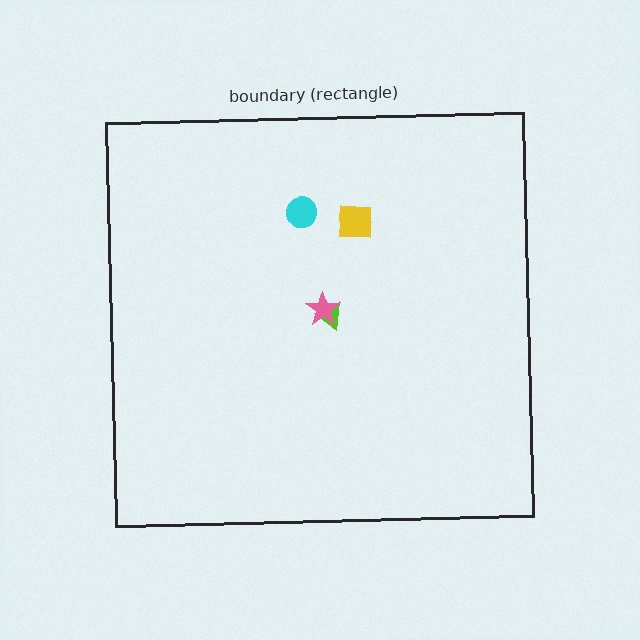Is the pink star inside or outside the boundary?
Inside.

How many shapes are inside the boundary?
4 inside, 0 outside.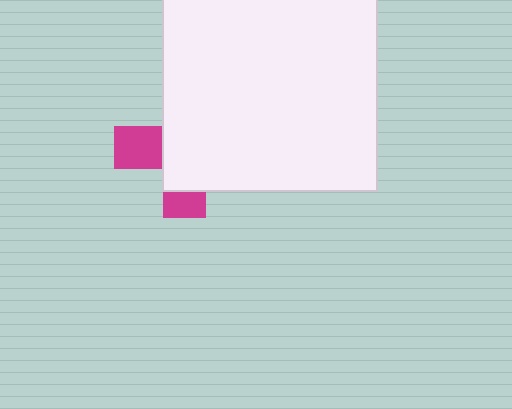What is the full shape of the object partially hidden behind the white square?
The partially hidden object is a magenta cross.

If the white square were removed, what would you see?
You would see the complete magenta cross.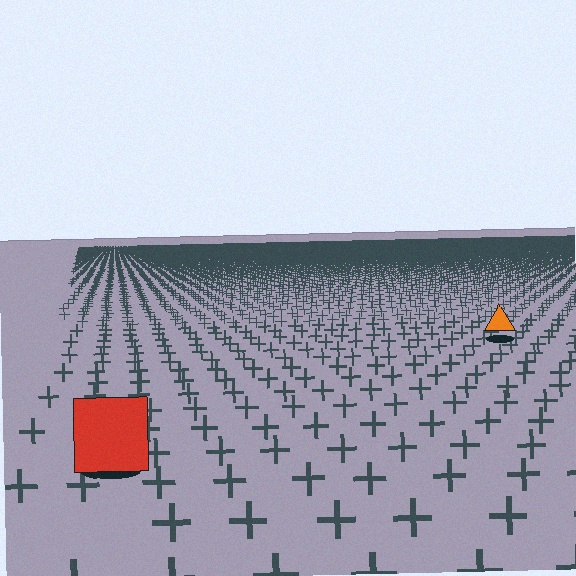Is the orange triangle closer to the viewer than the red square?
No. The red square is closer — you can tell from the texture gradient: the ground texture is coarser near it.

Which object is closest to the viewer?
The red square is closest. The texture marks near it are larger and more spread out.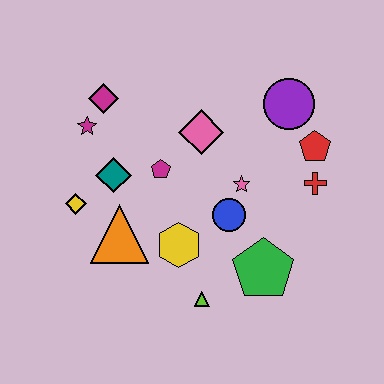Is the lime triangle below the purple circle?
Yes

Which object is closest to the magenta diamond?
The magenta star is closest to the magenta diamond.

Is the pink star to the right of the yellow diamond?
Yes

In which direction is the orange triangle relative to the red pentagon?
The orange triangle is to the left of the red pentagon.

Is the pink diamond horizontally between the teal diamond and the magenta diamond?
No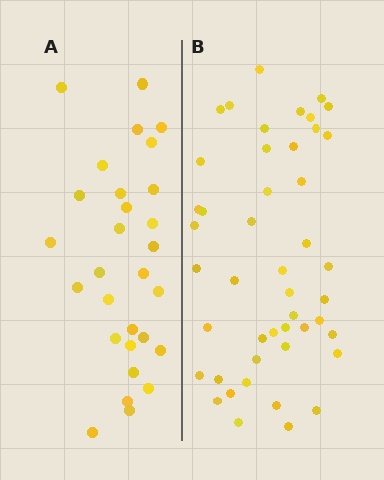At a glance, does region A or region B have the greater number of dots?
Region B (the right region) has more dots.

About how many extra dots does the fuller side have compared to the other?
Region B has approximately 15 more dots than region A.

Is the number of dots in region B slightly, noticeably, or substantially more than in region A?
Region B has substantially more. The ratio is roughly 1.6 to 1.